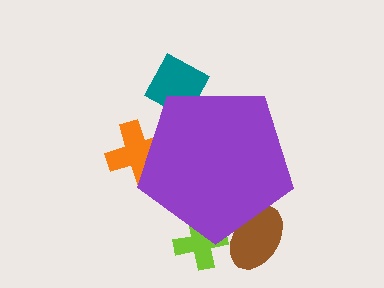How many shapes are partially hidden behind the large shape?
4 shapes are partially hidden.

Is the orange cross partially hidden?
Yes, the orange cross is partially hidden behind the purple pentagon.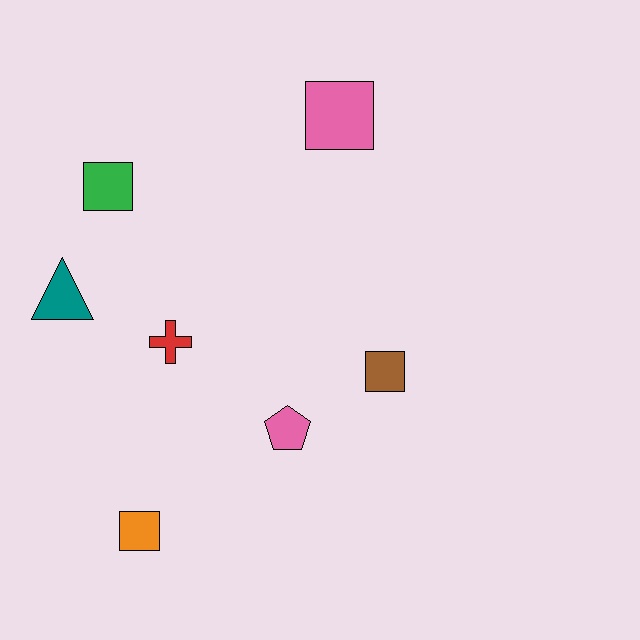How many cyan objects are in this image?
There are no cyan objects.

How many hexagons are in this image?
There are no hexagons.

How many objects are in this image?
There are 7 objects.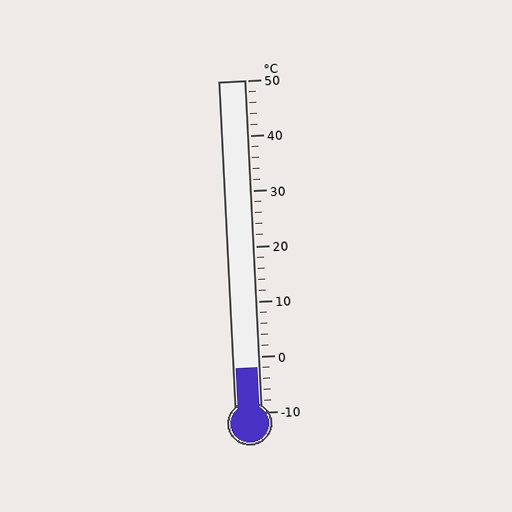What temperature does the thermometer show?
The thermometer shows approximately -2°C.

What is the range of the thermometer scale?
The thermometer scale ranges from -10°C to 50°C.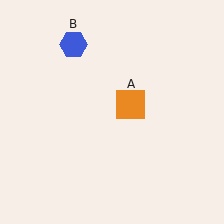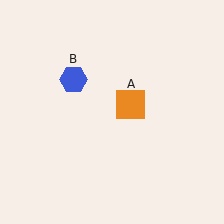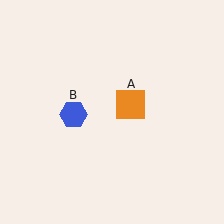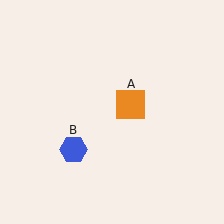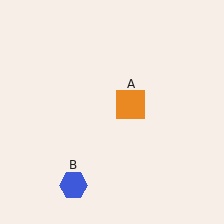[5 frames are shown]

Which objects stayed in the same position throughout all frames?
Orange square (object A) remained stationary.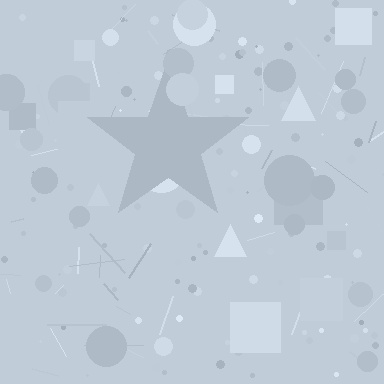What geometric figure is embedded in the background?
A star is embedded in the background.